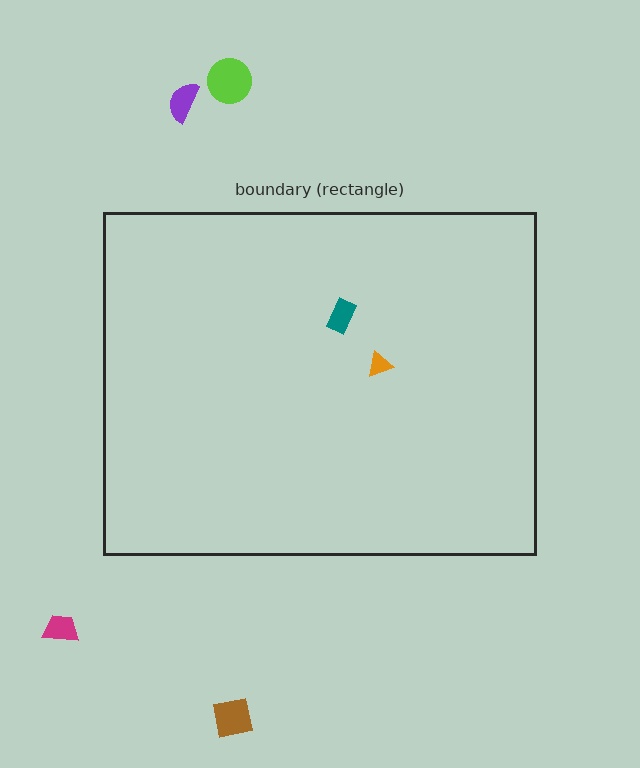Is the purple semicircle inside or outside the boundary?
Outside.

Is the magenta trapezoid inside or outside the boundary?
Outside.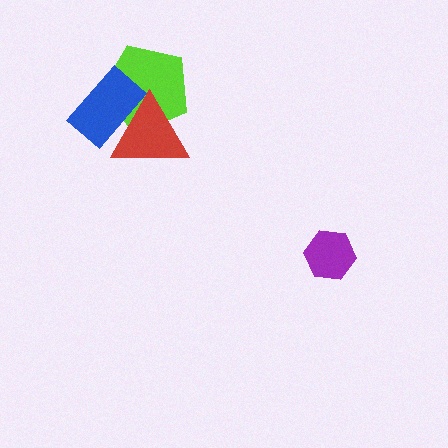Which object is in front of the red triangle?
The blue rectangle is in front of the red triangle.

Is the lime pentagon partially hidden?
Yes, it is partially covered by another shape.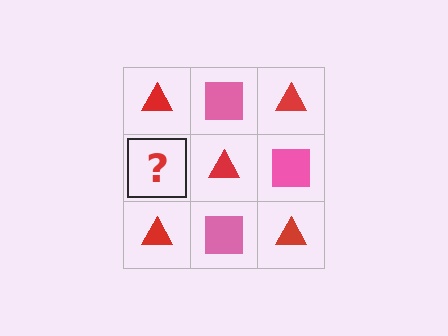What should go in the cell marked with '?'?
The missing cell should contain a pink square.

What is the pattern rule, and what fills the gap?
The rule is that it alternates red triangle and pink square in a checkerboard pattern. The gap should be filled with a pink square.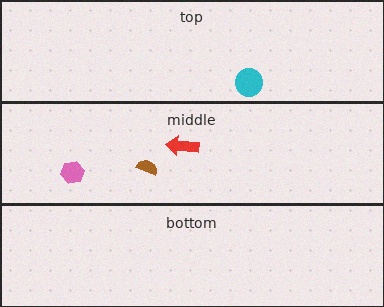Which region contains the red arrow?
The middle region.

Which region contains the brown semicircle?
The middle region.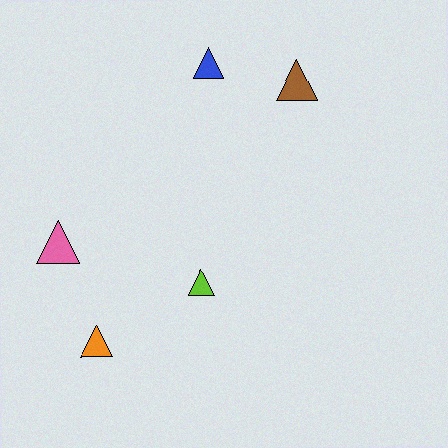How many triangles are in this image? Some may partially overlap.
There are 5 triangles.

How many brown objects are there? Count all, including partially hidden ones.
There is 1 brown object.